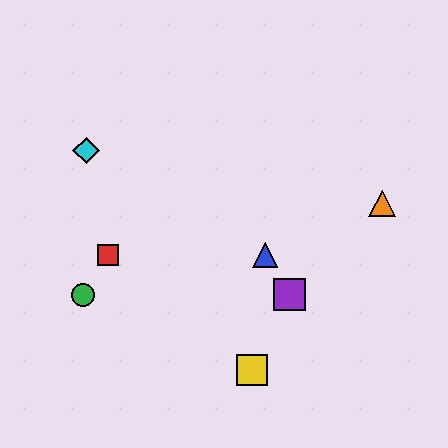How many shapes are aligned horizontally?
2 shapes (the red square, the blue triangle) are aligned horizontally.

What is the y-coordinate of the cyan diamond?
The cyan diamond is at y≈151.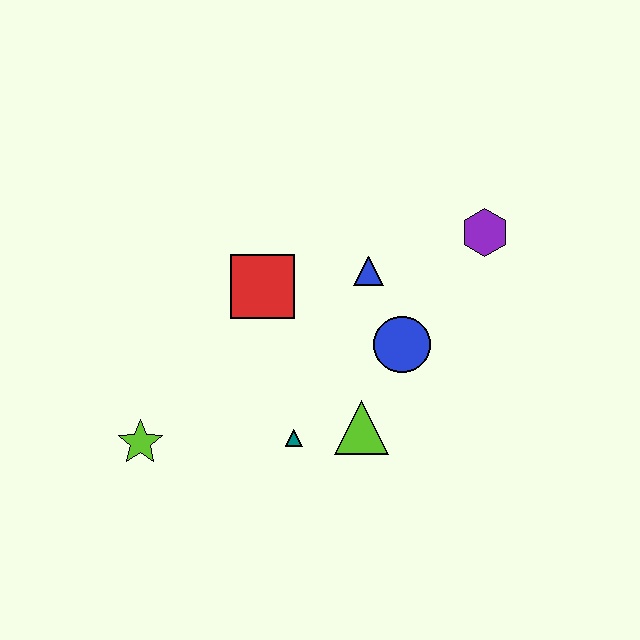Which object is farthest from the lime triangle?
The purple hexagon is farthest from the lime triangle.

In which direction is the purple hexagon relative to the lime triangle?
The purple hexagon is above the lime triangle.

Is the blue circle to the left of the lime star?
No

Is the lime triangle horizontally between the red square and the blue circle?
Yes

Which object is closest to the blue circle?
The blue triangle is closest to the blue circle.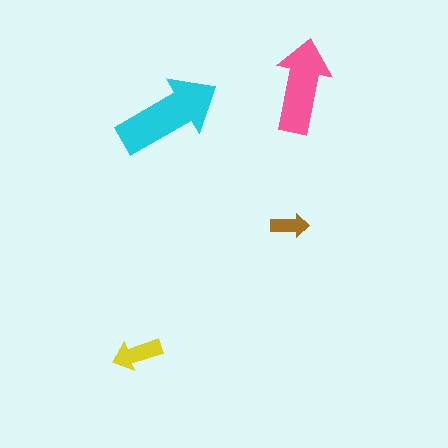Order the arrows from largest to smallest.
the cyan one, the pink one, the yellow one, the brown one.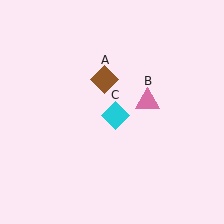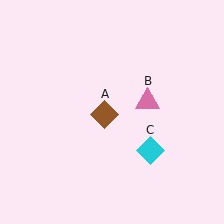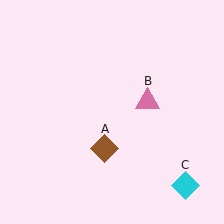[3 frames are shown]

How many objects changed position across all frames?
2 objects changed position: brown diamond (object A), cyan diamond (object C).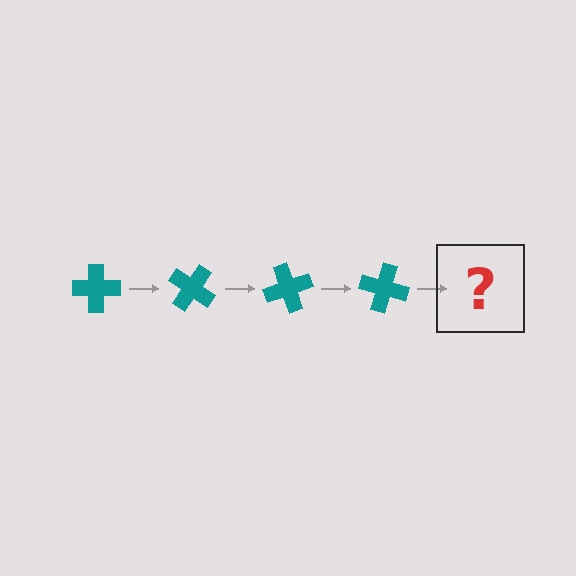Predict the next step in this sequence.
The next step is a teal cross rotated 140 degrees.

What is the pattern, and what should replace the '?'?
The pattern is that the cross rotates 35 degrees each step. The '?' should be a teal cross rotated 140 degrees.